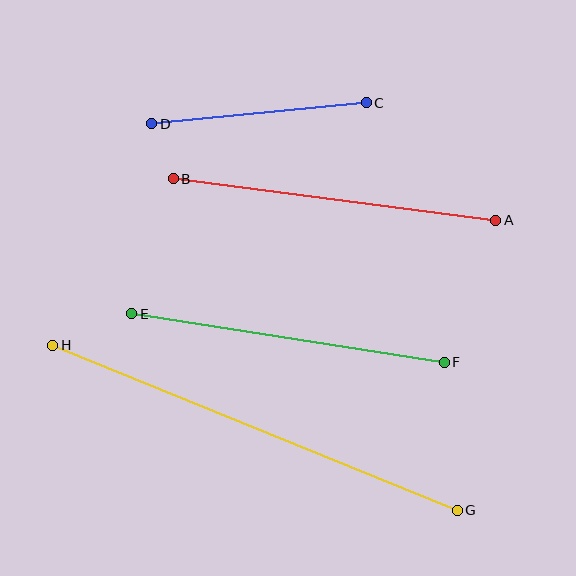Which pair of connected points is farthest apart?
Points G and H are farthest apart.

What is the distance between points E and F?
The distance is approximately 316 pixels.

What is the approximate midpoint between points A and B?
The midpoint is at approximately (334, 199) pixels.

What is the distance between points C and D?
The distance is approximately 216 pixels.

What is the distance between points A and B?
The distance is approximately 325 pixels.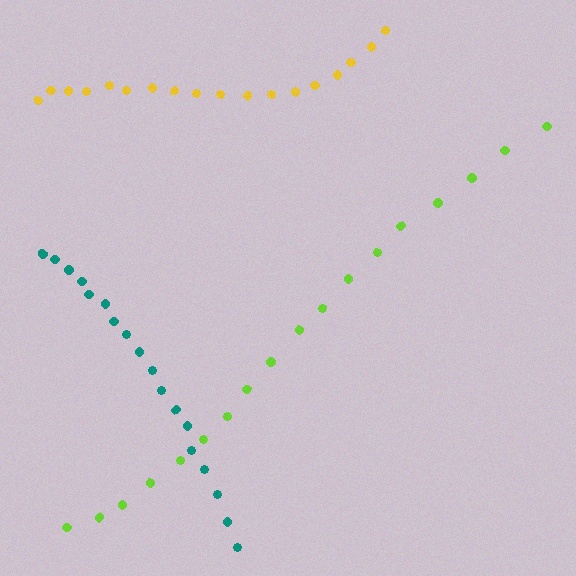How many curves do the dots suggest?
There are 3 distinct paths.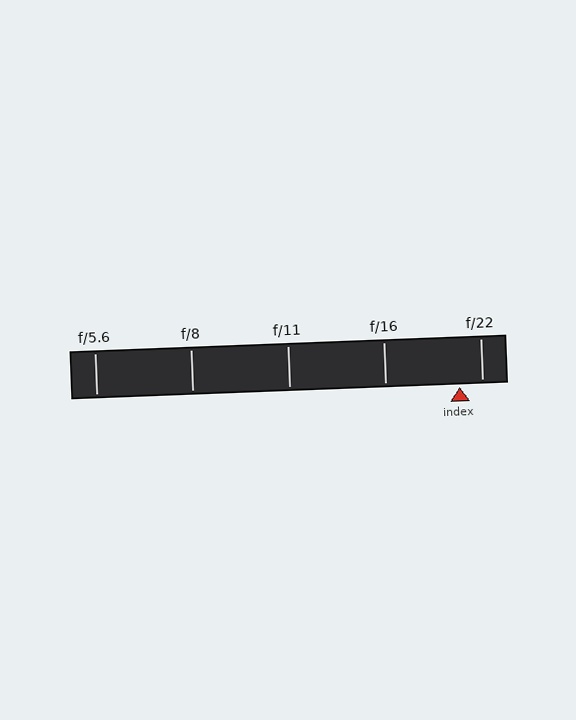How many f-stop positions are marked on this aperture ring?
There are 5 f-stop positions marked.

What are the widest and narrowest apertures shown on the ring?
The widest aperture shown is f/5.6 and the narrowest is f/22.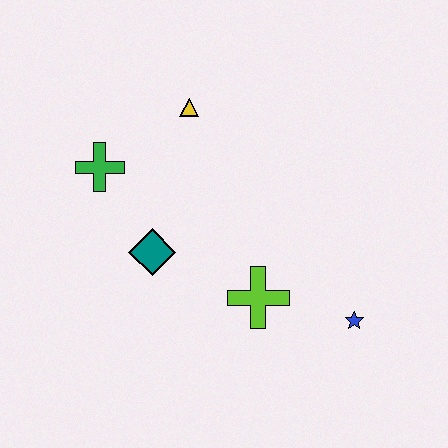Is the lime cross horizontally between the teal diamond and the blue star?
Yes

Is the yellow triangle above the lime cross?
Yes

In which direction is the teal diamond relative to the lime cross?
The teal diamond is to the left of the lime cross.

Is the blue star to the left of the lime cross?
No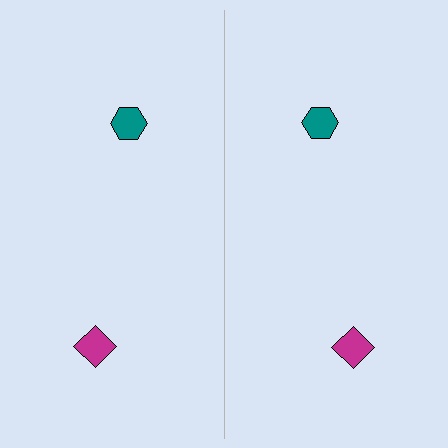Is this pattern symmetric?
Yes, this pattern has bilateral (reflection) symmetry.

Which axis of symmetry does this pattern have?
The pattern has a vertical axis of symmetry running through the center of the image.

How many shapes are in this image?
There are 4 shapes in this image.